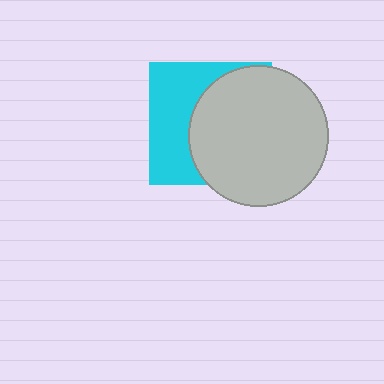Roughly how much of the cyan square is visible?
A small part of it is visible (roughly 43%).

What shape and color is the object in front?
The object in front is a light gray circle.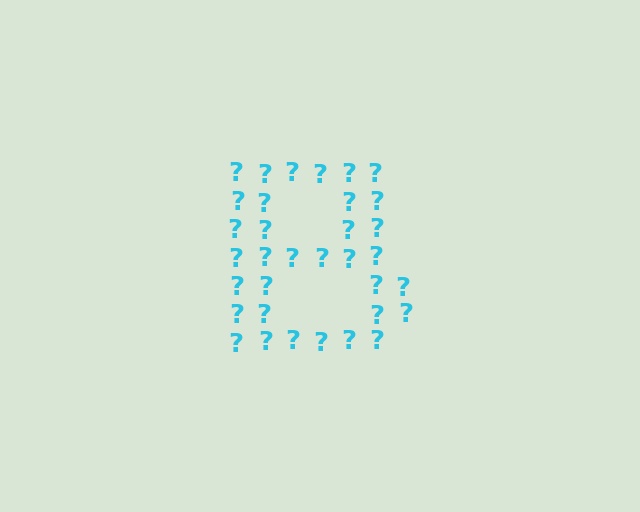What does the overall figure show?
The overall figure shows the letter B.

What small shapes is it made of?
It is made of small question marks.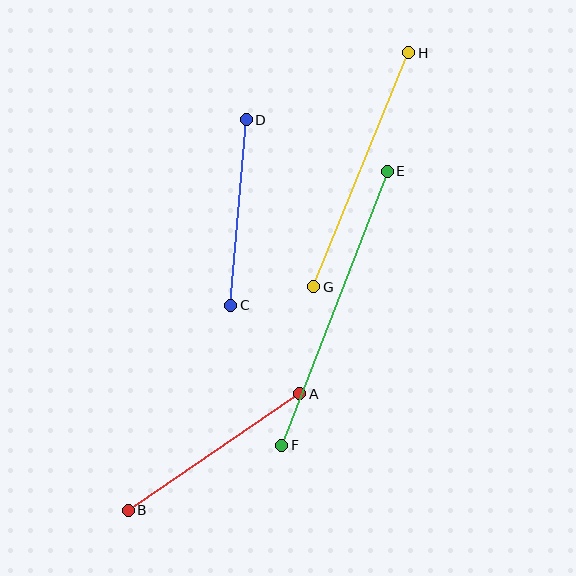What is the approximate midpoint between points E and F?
The midpoint is at approximately (334, 308) pixels.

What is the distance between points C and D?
The distance is approximately 186 pixels.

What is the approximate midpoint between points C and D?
The midpoint is at approximately (238, 213) pixels.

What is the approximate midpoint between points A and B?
The midpoint is at approximately (214, 452) pixels.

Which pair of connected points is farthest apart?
Points E and F are farthest apart.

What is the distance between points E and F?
The distance is approximately 293 pixels.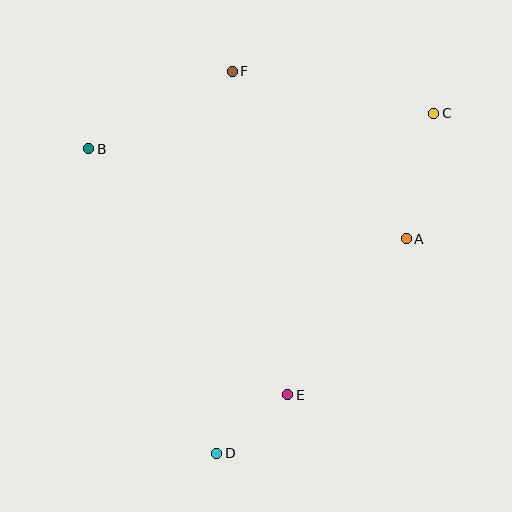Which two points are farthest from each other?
Points C and D are farthest from each other.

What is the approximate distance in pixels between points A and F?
The distance between A and F is approximately 242 pixels.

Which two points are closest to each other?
Points D and E are closest to each other.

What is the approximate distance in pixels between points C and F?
The distance between C and F is approximately 206 pixels.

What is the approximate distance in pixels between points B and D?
The distance between B and D is approximately 330 pixels.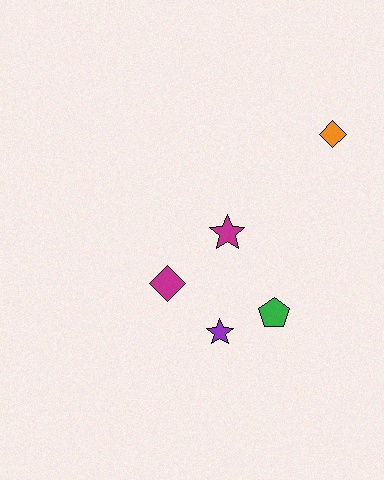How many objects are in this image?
There are 5 objects.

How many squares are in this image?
There are no squares.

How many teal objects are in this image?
There are no teal objects.